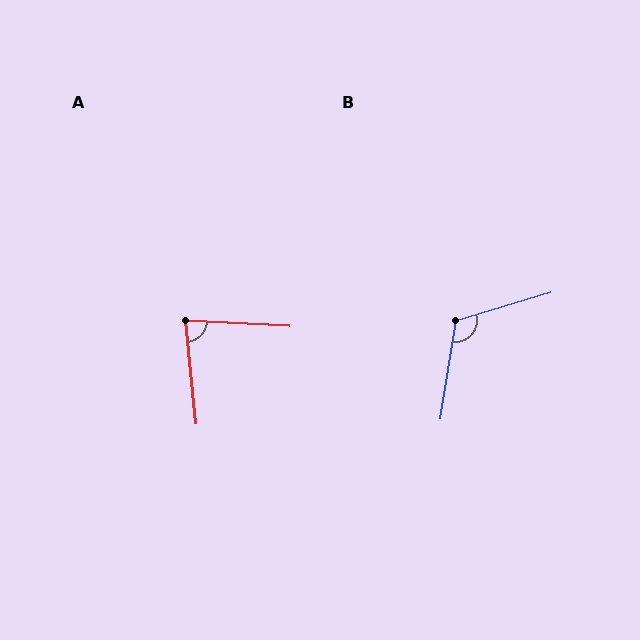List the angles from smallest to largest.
A (81°), B (116°).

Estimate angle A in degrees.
Approximately 81 degrees.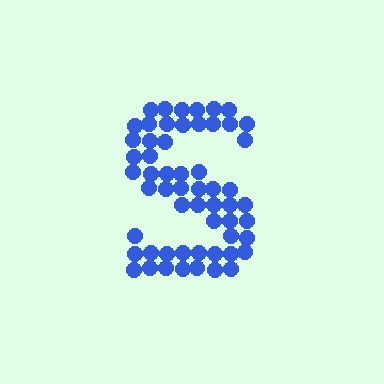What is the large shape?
The large shape is the letter S.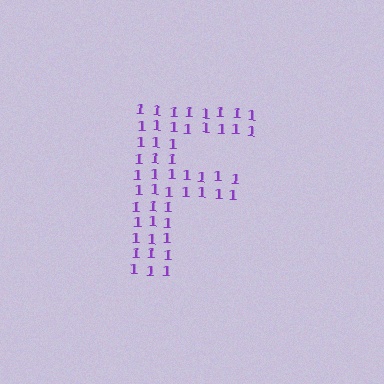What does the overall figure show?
The overall figure shows the letter F.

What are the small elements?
The small elements are digit 1's.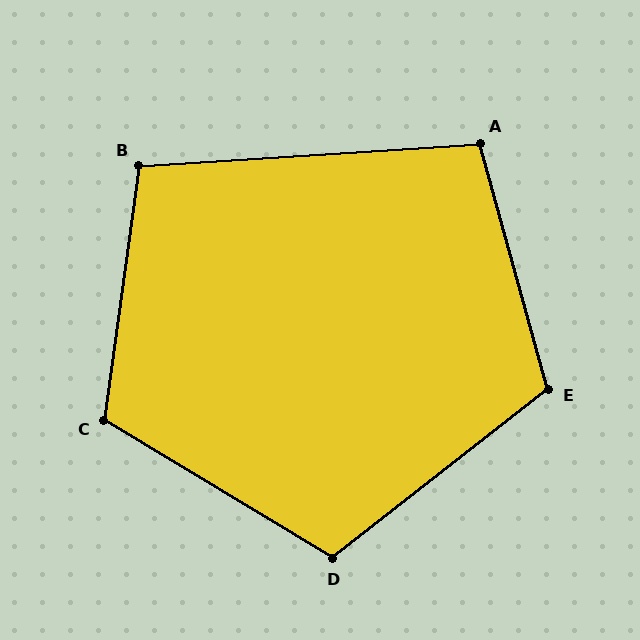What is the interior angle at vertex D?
Approximately 111 degrees (obtuse).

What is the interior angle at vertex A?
Approximately 102 degrees (obtuse).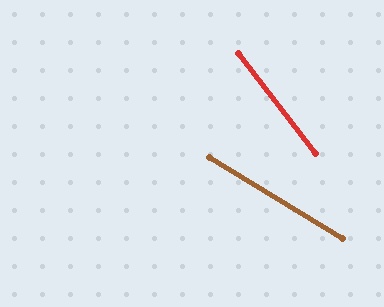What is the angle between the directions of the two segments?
Approximately 21 degrees.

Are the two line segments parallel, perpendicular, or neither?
Neither parallel nor perpendicular — they differ by about 21°.